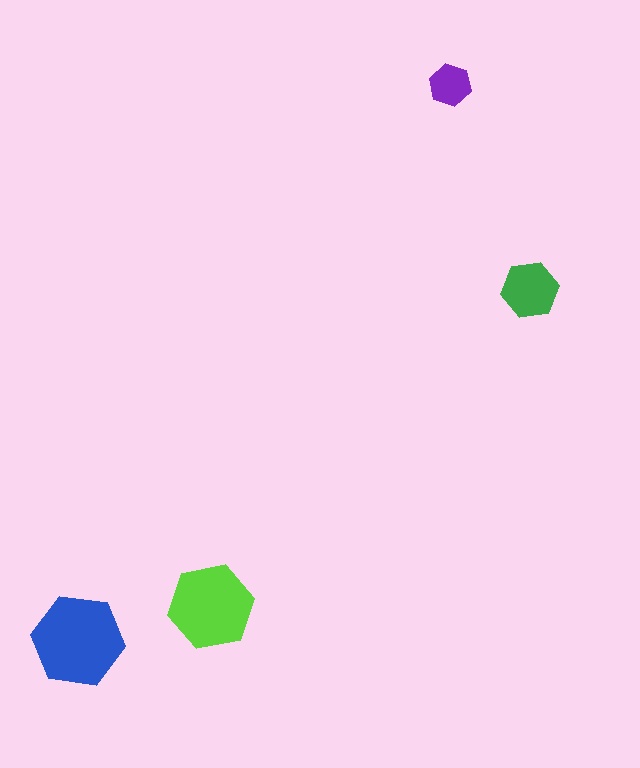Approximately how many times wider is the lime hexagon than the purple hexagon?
About 2 times wider.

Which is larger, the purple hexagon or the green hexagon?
The green one.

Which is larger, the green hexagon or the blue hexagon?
The blue one.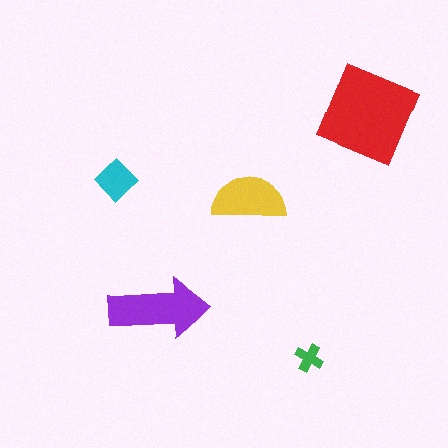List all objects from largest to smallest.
The red square, the purple arrow, the yellow semicircle, the cyan diamond, the green cross.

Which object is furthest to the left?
The cyan diamond is leftmost.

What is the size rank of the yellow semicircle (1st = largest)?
3rd.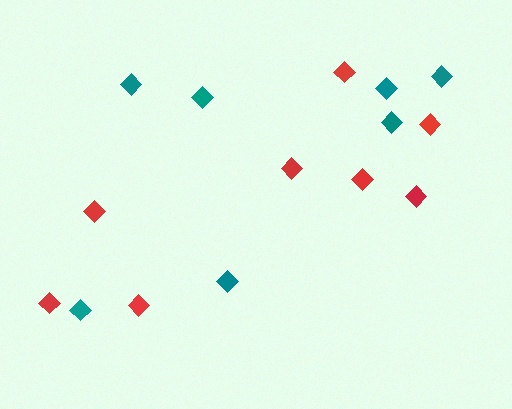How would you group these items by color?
There are 2 groups: one group of red diamonds (8) and one group of teal diamonds (7).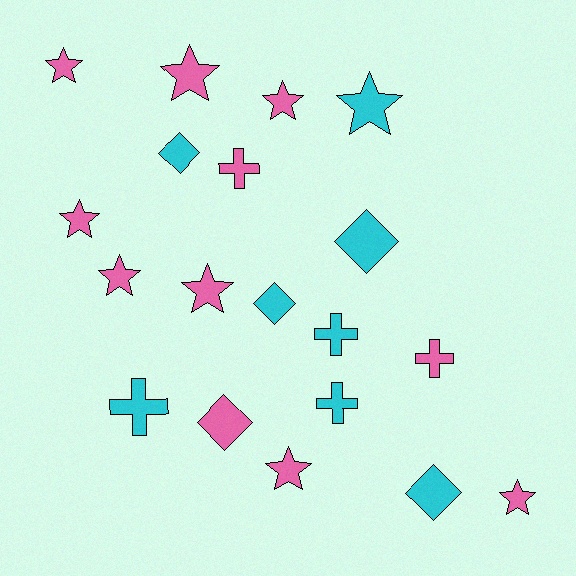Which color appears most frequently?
Pink, with 11 objects.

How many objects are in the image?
There are 19 objects.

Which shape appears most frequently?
Star, with 9 objects.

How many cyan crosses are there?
There are 3 cyan crosses.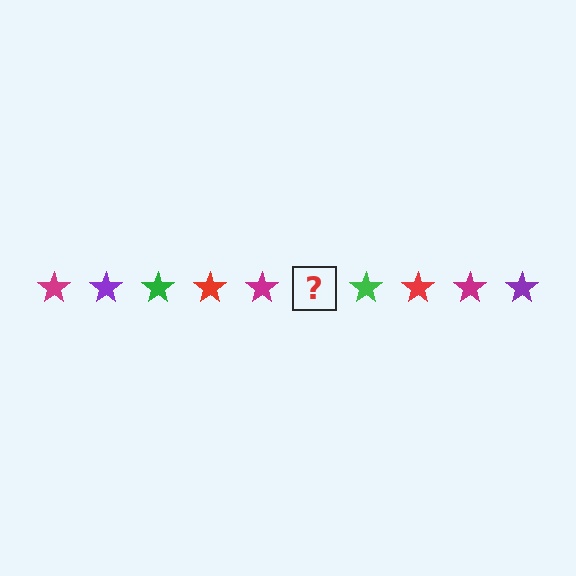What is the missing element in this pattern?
The missing element is a purple star.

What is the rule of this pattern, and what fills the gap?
The rule is that the pattern cycles through magenta, purple, green, red stars. The gap should be filled with a purple star.